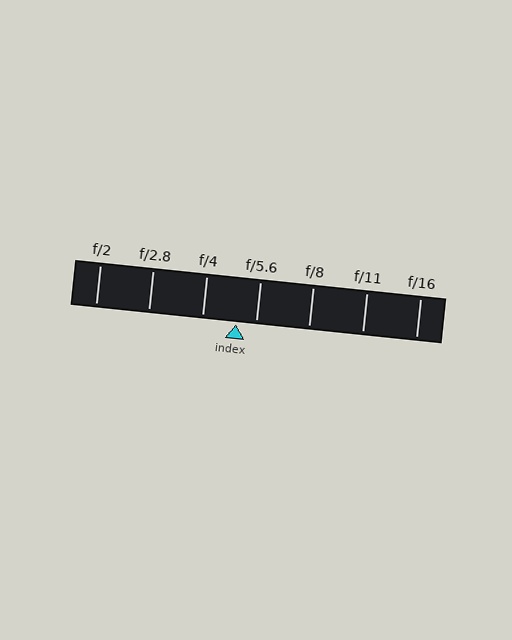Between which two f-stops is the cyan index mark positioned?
The index mark is between f/4 and f/5.6.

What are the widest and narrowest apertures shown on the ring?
The widest aperture shown is f/2 and the narrowest is f/16.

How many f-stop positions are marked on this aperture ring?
There are 7 f-stop positions marked.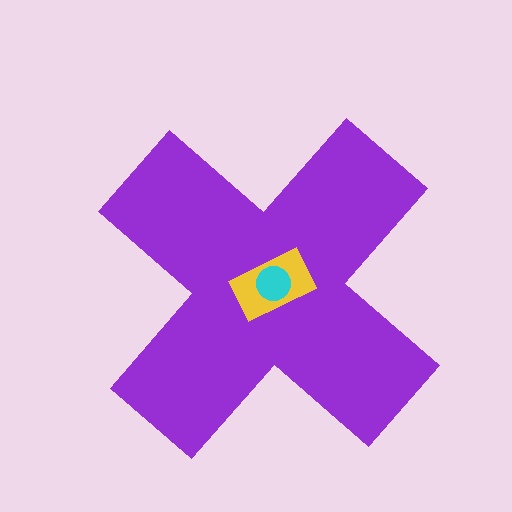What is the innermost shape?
The cyan circle.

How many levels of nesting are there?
3.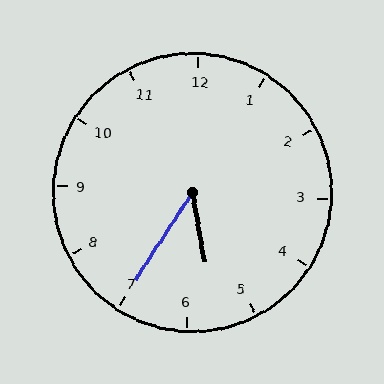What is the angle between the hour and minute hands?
Approximately 42 degrees.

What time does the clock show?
5:35.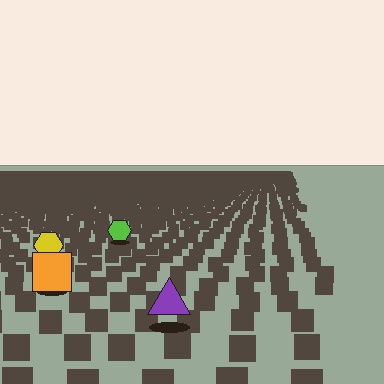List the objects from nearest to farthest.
From nearest to farthest: the purple triangle, the orange square, the yellow hexagon, the lime hexagon.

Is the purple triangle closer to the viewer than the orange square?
Yes. The purple triangle is closer — you can tell from the texture gradient: the ground texture is coarser near it.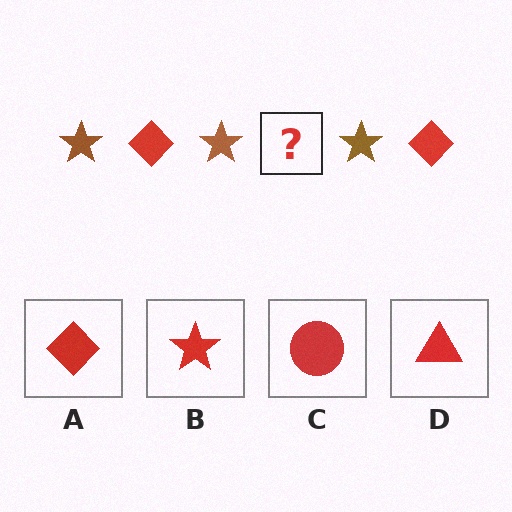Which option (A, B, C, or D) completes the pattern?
A.